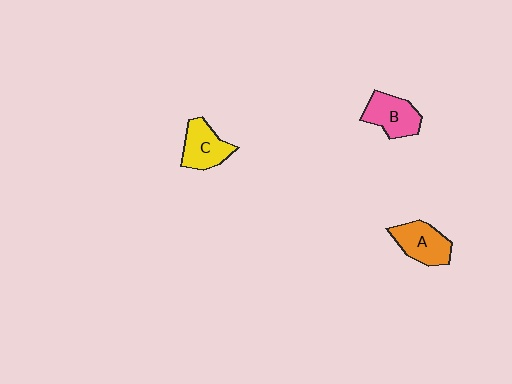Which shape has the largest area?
Shape A (orange).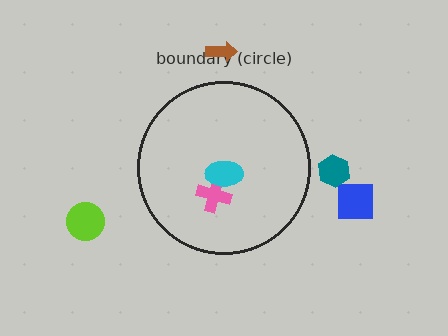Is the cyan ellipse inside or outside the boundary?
Inside.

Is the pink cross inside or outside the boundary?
Inside.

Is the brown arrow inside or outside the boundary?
Outside.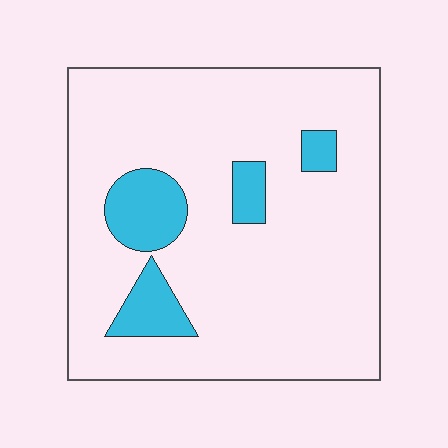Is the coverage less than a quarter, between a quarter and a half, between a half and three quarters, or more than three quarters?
Less than a quarter.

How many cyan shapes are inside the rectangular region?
4.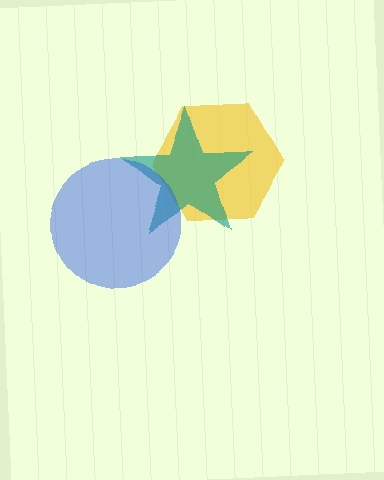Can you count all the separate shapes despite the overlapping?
Yes, there are 3 separate shapes.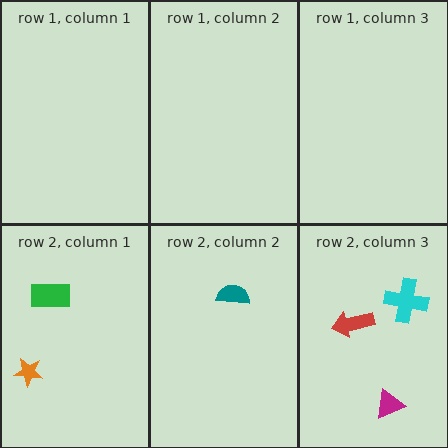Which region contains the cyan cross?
The row 2, column 3 region.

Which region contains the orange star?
The row 2, column 1 region.